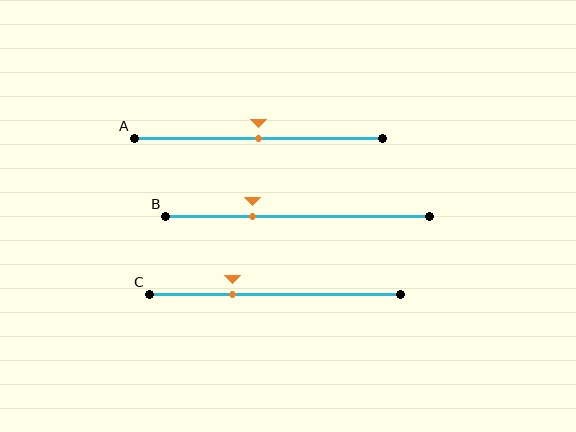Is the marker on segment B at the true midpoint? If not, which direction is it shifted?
No, the marker on segment B is shifted to the left by about 17% of the segment length.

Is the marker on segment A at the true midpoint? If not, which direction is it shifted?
Yes, the marker on segment A is at the true midpoint.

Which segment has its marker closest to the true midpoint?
Segment A has its marker closest to the true midpoint.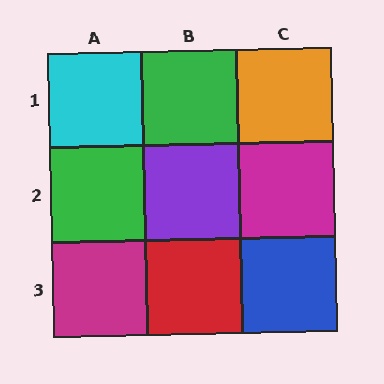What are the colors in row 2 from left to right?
Green, purple, magenta.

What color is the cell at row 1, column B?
Green.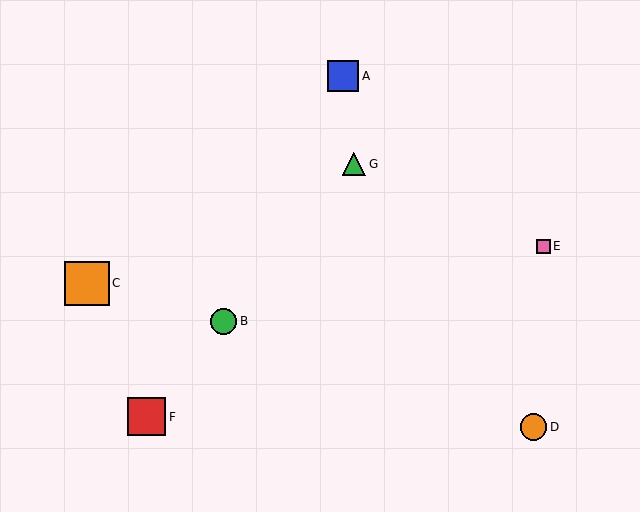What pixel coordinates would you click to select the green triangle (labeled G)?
Click at (354, 164) to select the green triangle G.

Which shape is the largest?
The orange square (labeled C) is the largest.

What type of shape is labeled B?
Shape B is a green circle.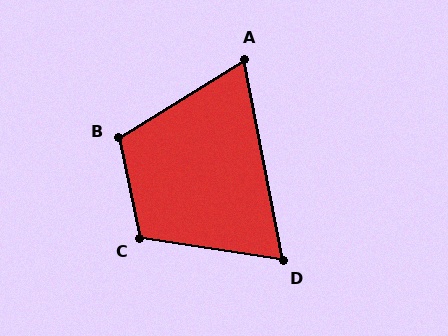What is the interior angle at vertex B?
Approximately 110 degrees (obtuse).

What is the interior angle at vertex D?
Approximately 70 degrees (acute).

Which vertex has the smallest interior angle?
A, at approximately 69 degrees.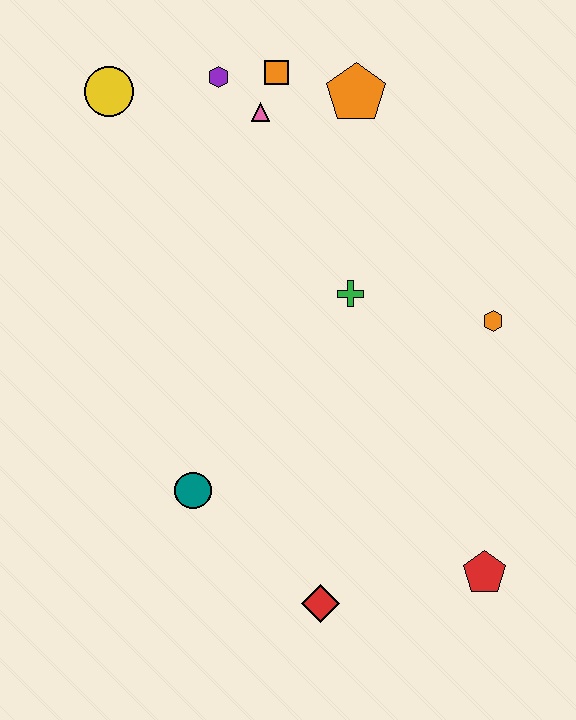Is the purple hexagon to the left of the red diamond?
Yes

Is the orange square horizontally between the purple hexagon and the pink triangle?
No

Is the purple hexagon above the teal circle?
Yes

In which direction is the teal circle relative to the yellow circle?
The teal circle is below the yellow circle.